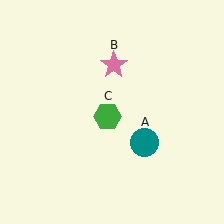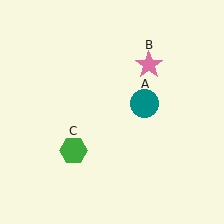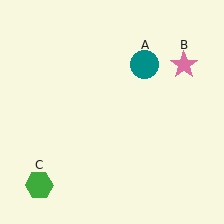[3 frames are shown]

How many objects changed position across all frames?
3 objects changed position: teal circle (object A), pink star (object B), green hexagon (object C).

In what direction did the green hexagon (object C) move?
The green hexagon (object C) moved down and to the left.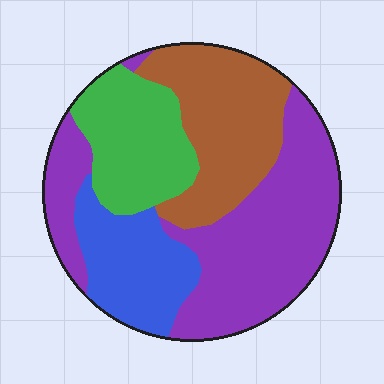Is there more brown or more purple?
Purple.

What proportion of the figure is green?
Green covers roughly 20% of the figure.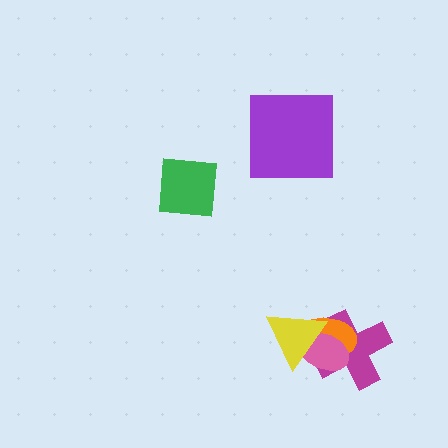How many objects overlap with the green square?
0 objects overlap with the green square.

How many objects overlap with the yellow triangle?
3 objects overlap with the yellow triangle.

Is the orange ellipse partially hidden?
Yes, it is partially covered by another shape.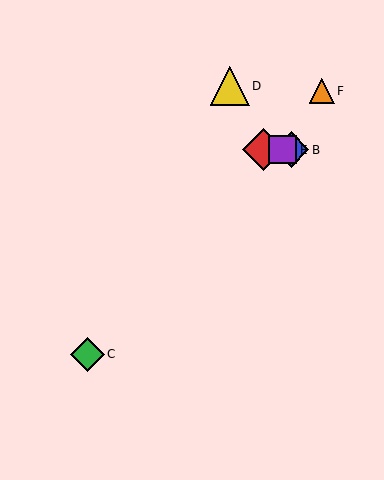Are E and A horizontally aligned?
Yes, both are at y≈150.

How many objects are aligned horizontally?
3 objects (A, B, E) are aligned horizontally.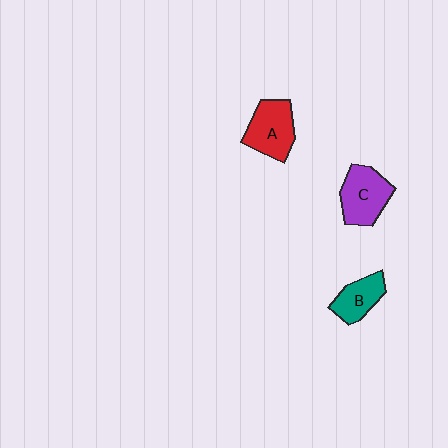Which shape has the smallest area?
Shape B (teal).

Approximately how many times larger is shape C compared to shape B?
Approximately 1.4 times.